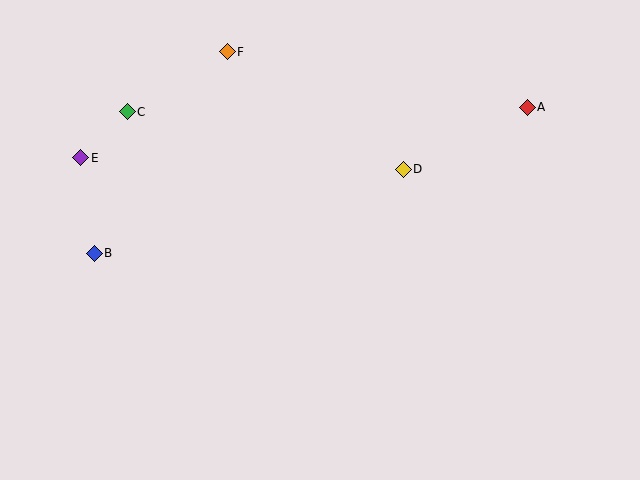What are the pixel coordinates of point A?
Point A is at (527, 107).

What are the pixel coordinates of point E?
Point E is at (81, 158).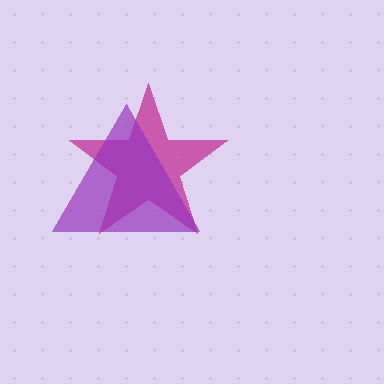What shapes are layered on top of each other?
The layered shapes are: a magenta star, a purple triangle.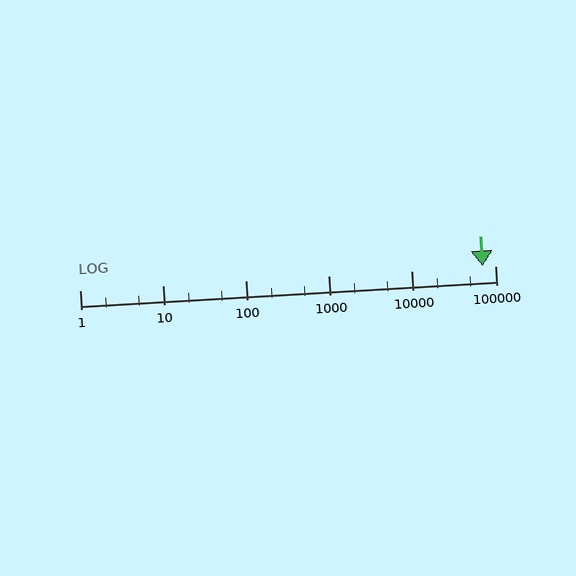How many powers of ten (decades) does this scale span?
The scale spans 5 decades, from 1 to 100000.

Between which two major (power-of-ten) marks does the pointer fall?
The pointer is between 10000 and 100000.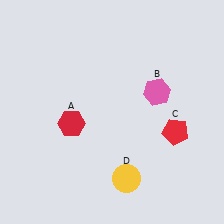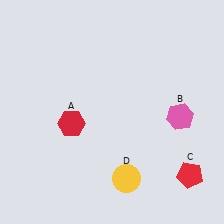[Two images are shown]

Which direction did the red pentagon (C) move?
The red pentagon (C) moved down.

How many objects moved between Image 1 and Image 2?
2 objects moved between the two images.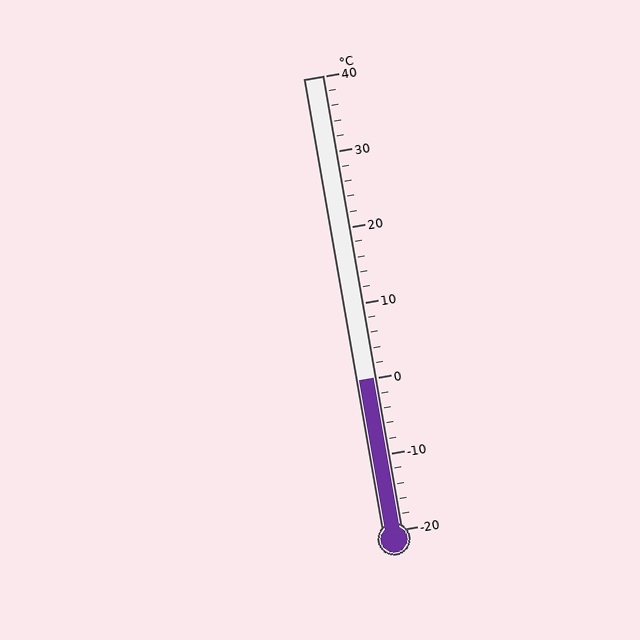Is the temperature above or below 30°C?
The temperature is below 30°C.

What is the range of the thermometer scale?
The thermometer scale ranges from -20°C to 40°C.